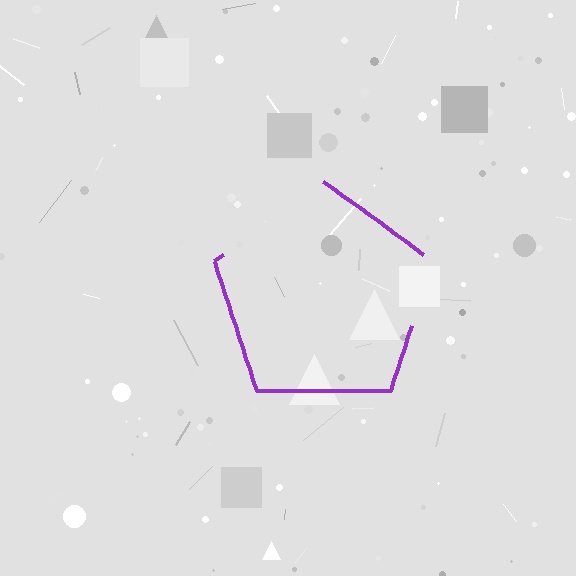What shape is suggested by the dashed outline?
The dashed outline suggests a pentagon.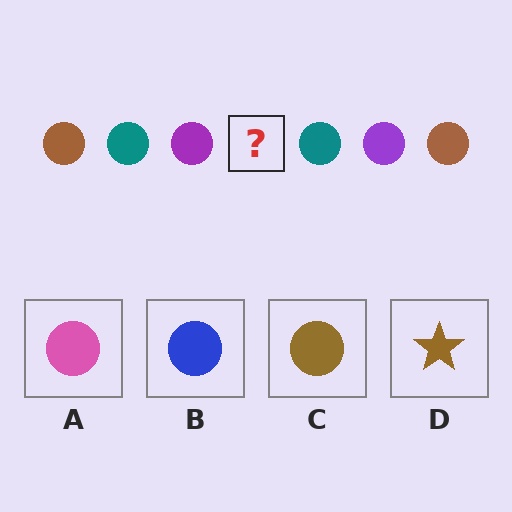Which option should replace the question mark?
Option C.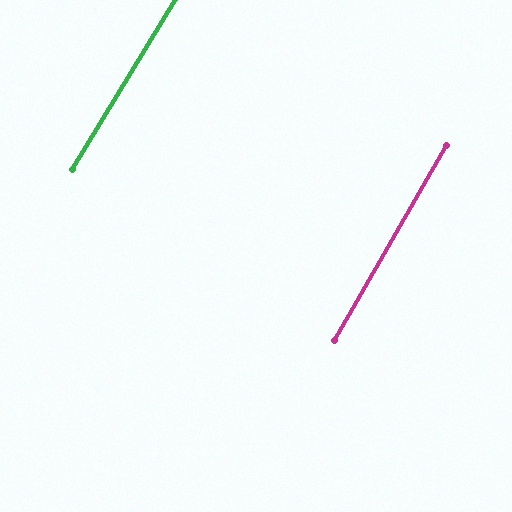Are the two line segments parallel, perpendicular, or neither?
Parallel — their directions differ by only 0.9°.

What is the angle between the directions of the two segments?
Approximately 1 degree.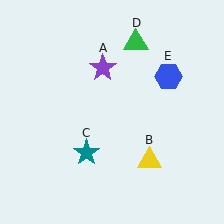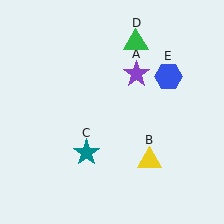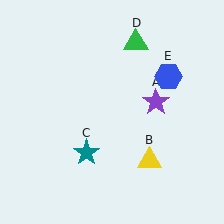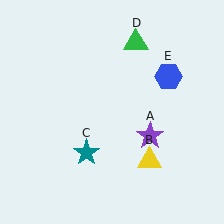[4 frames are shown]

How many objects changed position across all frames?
1 object changed position: purple star (object A).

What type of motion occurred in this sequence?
The purple star (object A) rotated clockwise around the center of the scene.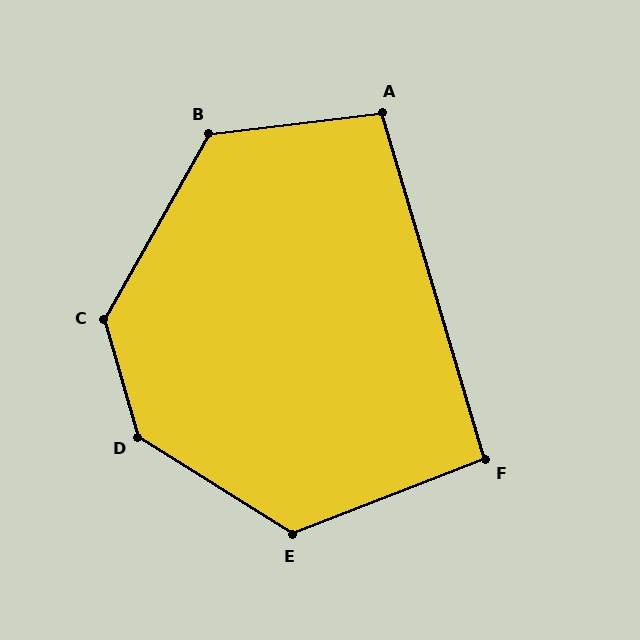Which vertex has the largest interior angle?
D, at approximately 139 degrees.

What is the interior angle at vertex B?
Approximately 127 degrees (obtuse).